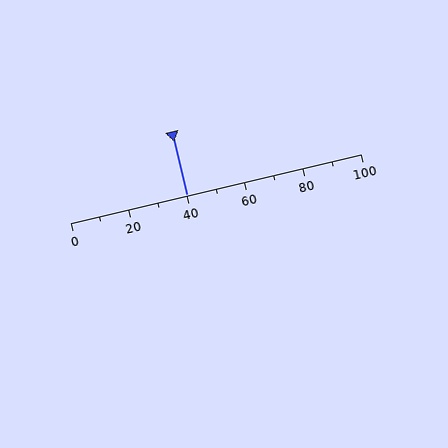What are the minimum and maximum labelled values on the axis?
The axis runs from 0 to 100.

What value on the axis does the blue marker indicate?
The marker indicates approximately 40.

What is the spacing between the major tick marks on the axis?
The major ticks are spaced 20 apart.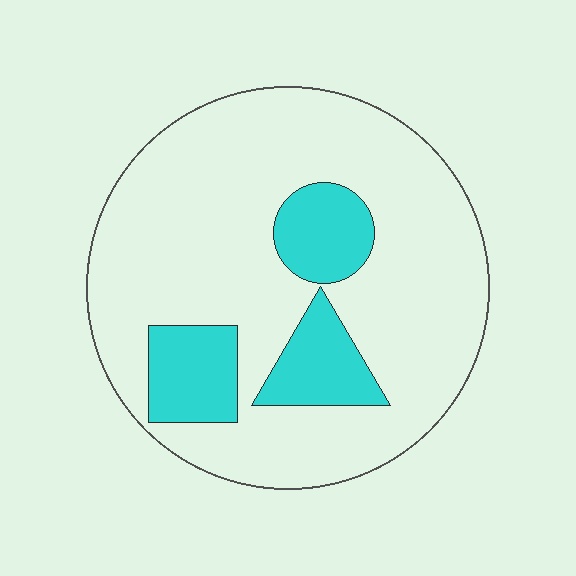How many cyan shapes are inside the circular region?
3.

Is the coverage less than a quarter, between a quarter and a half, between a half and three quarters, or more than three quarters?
Less than a quarter.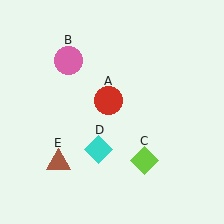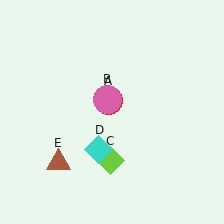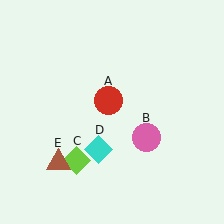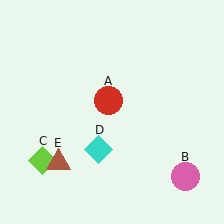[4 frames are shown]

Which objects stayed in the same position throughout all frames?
Red circle (object A) and cyan diamond (object D) and brown triangle (object E) remained stationary.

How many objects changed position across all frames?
2 objects changed position: pink circle (object B), lime diamond (object C).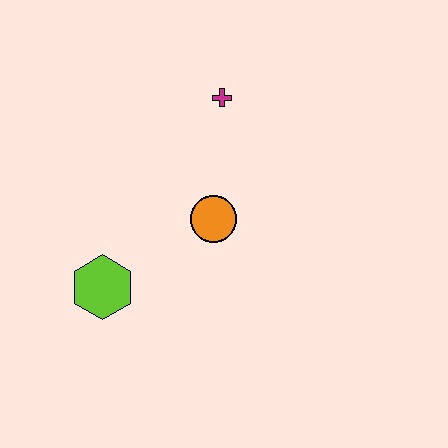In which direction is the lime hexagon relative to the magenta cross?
The lime hexagon is below the magenta cross.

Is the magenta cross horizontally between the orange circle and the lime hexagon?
No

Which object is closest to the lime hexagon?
The orange circle is closest to the lime hexagon.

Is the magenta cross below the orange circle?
No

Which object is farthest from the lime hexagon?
The magenta cross is farthest from the lime hexagon.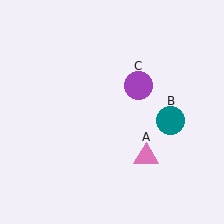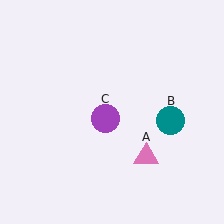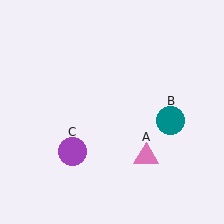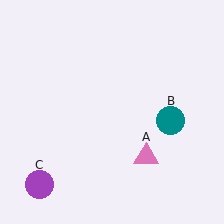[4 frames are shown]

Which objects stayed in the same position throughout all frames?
Pink triangle (object A) and teal circle (object B) remained stationary.